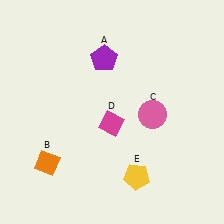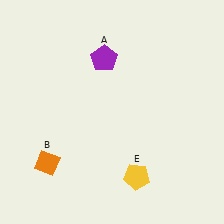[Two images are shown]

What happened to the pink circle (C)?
The pink circle (C) was removed in Image 2. It was in the bottom-right area of Image 1.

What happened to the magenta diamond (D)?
The magenta diamond (D) was removed in Image 2. It was in the bottom-left area of Image 1.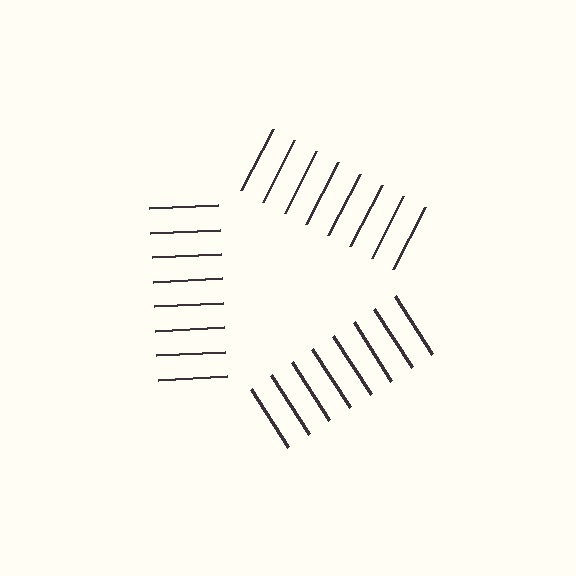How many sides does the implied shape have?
3 sides — the line-ends trace a triangle.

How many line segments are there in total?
24 — 8 along each of the 3 edges.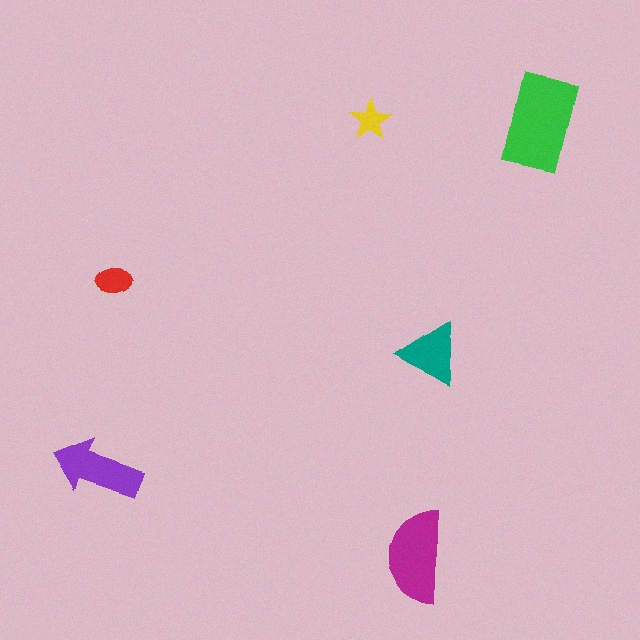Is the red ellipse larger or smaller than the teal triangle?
Smaller.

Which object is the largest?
The green rectangle.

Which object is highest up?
The green rectangle is topmost.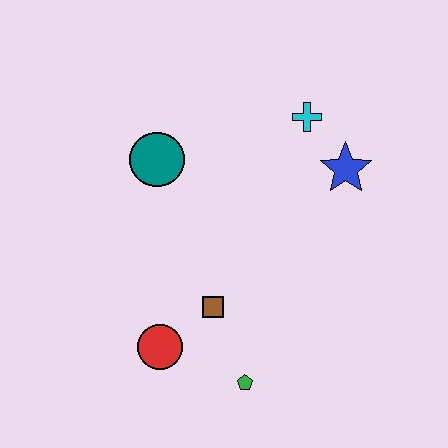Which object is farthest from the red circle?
The cyan cross is farthest from the red circle.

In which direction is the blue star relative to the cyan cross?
The blue star is below the cyan cross.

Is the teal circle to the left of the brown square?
Yes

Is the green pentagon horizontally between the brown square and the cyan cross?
Yes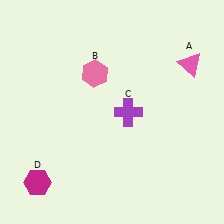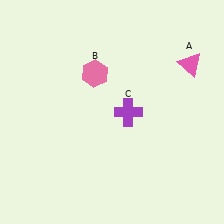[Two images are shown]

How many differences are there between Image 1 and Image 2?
There is 1 difference between the two images.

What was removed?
The magenta hexagon (D) was removed in Image 2.